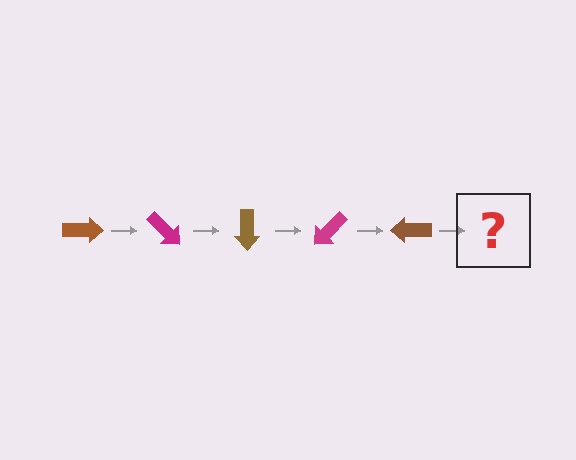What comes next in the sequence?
The next element should be a magenta arrow, rotated 225 degrees from the start.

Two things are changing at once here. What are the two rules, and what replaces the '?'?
The two rules are that it rotates 45 degrees each step and the color cycles through brown and magenta. The '?' should be a magenta arrow, rotated 225 degrees from the start.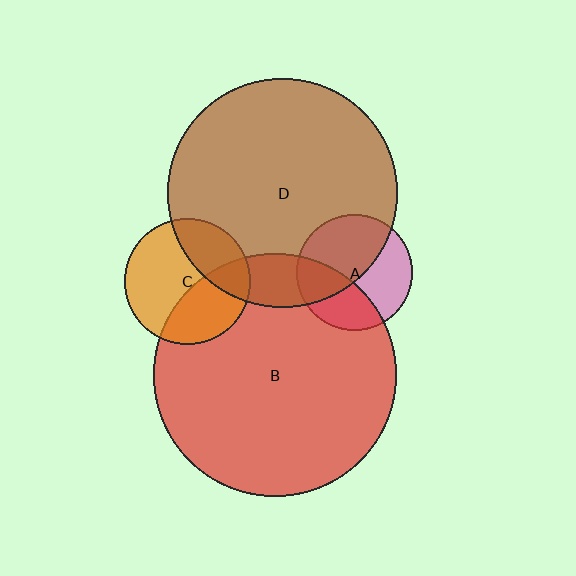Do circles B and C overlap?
Yes.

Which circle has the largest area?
Circle B (red).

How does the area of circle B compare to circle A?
Approximately 4.4 times.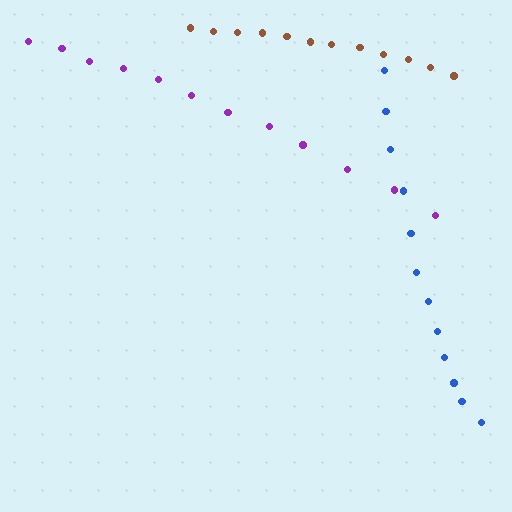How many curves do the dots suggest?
There are 3 distinct paths.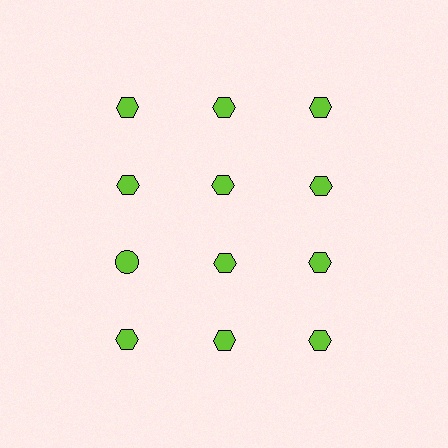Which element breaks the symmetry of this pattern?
The lime circle in the third row, leftmost column breaks the symmetry. All other shapes are lime hexagons.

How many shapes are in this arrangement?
There are 12 shapes arranged in a grid pattern.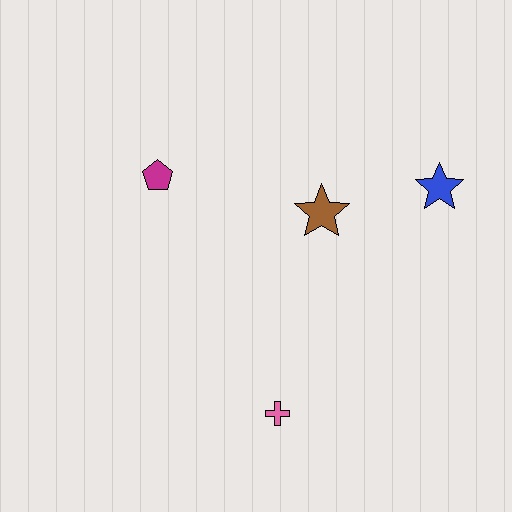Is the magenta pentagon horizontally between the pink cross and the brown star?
No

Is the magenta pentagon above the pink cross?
Yes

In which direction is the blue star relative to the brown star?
The blue star is to the right of the brown star.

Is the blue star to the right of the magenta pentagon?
Yes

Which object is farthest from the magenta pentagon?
The blue star is farthest from the magenta pentagon.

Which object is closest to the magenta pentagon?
The brown star is closest to the magenta pentagon.